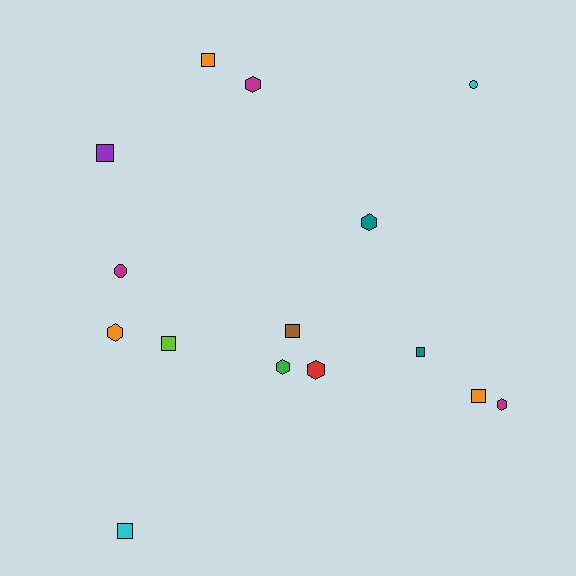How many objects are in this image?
There are 15 objects.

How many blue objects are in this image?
There are no blue objects.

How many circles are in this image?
There are 2 circles.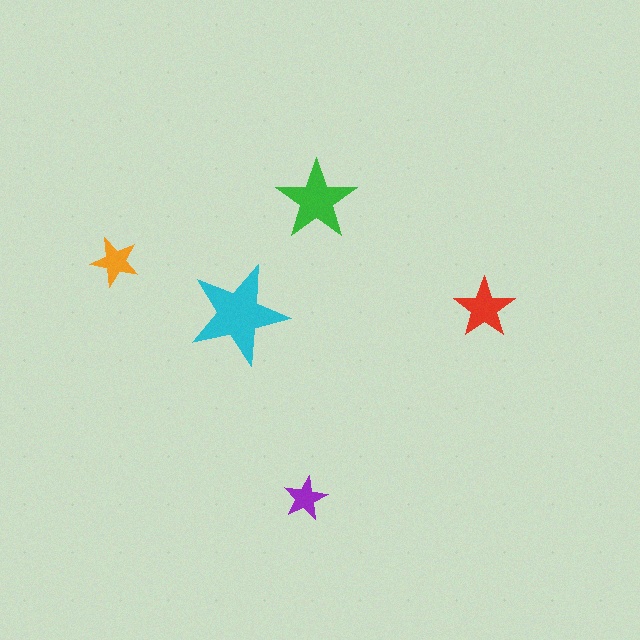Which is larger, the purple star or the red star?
The red one.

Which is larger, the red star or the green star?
The green one.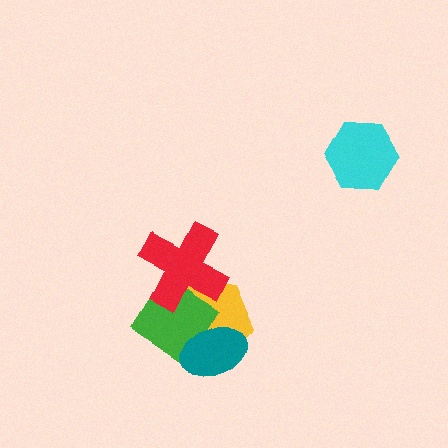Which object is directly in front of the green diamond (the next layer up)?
The teal ellipse is directly in front of the green diamond.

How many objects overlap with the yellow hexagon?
3 objects overlap with the yellow hexagon.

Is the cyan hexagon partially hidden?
No, no other shape covers it.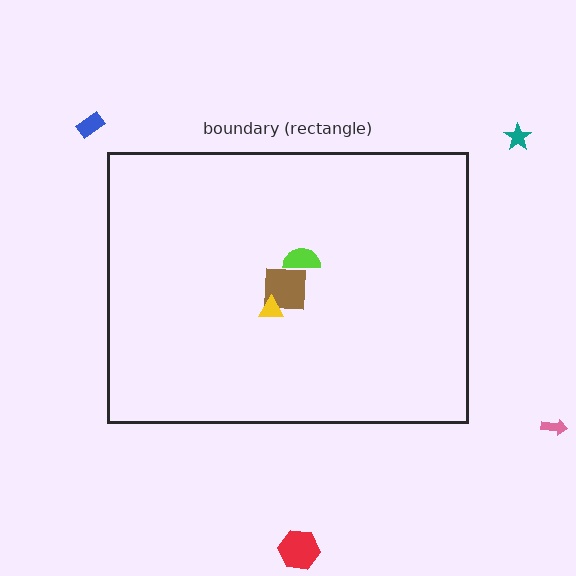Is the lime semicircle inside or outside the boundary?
Inside.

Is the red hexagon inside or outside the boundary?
Outside.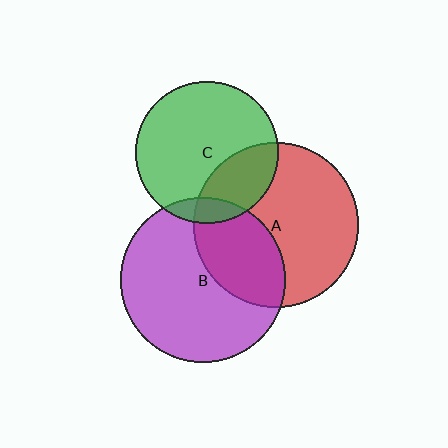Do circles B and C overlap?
Yes.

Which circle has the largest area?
Circle A (red).